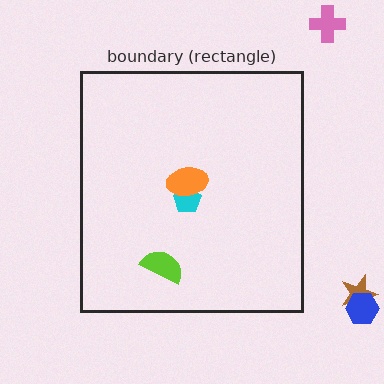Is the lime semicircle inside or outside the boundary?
Inside.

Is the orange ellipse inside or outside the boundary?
Inside.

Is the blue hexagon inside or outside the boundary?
Outside.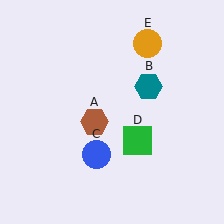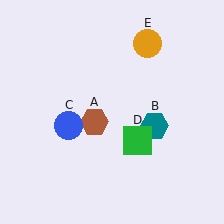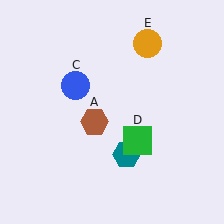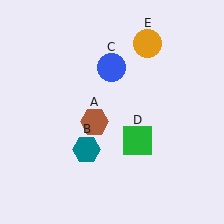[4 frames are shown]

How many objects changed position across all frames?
2 objects changed position: teal hexagon (object B), blue circle (object C).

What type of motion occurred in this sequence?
The teal hexagon (object B), blue circle (object C) rotated clockwise around the center of the scene.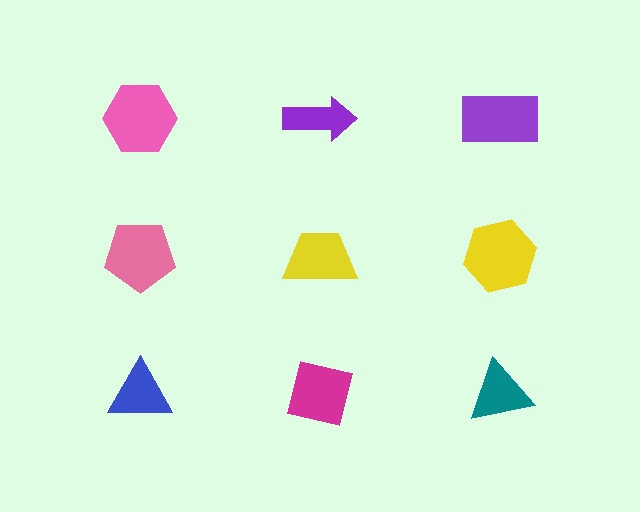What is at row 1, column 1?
A pink hexagon.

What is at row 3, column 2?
A magenta square.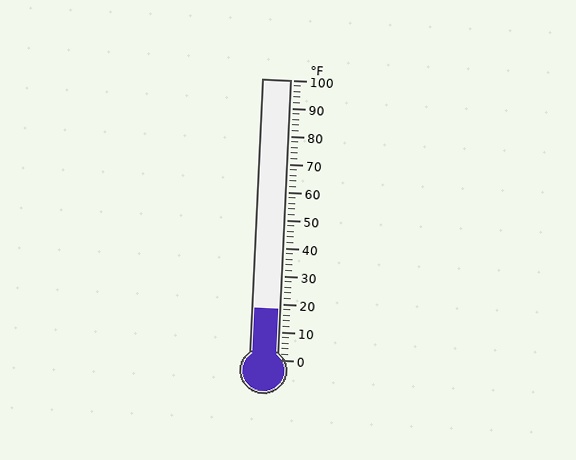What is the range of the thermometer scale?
The thermometer scale ranges from 0°F to 100°F.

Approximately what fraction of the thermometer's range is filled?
The thermometer is filled to approximately 20% of its range.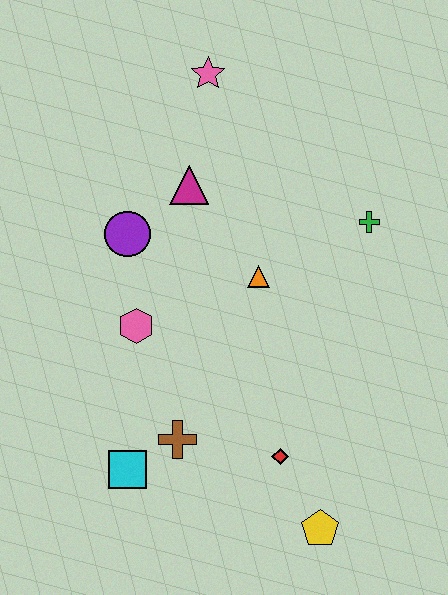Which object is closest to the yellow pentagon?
The red diamond is closest to the yellow pentagon.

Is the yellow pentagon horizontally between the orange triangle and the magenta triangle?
No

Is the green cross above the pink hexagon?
Yes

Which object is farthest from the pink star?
The yellow pentagon is farthest from the pink star.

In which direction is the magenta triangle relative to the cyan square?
The magenta triangle is above the cyan square.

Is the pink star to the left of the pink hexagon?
No